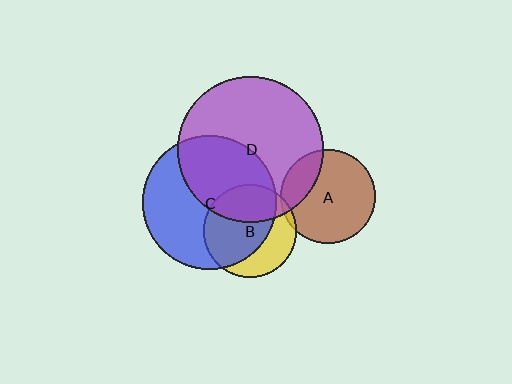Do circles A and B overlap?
Yes.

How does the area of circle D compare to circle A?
Approximately 2.4 times.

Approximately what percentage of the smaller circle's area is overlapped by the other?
Approximately 5%.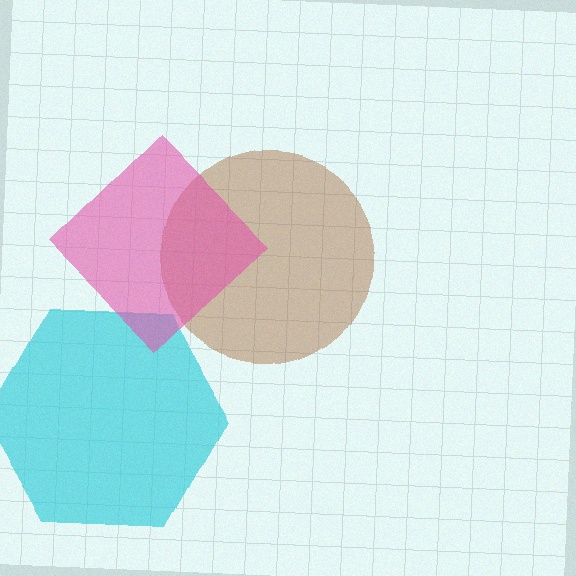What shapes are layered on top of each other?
The layered shapes are: a cyan hexagon, a brown circle, a pink diamond.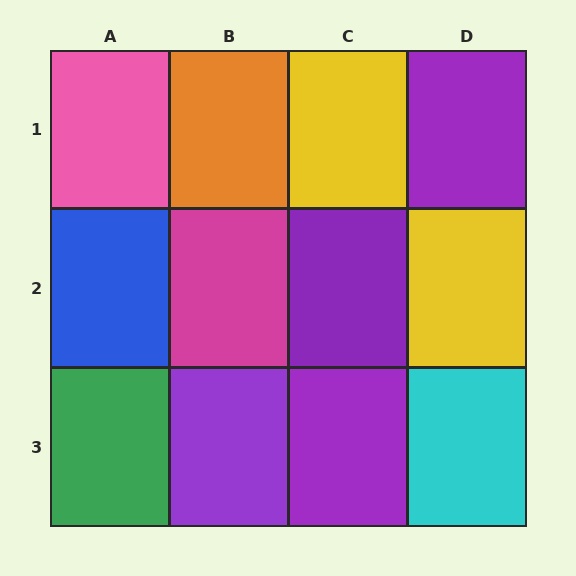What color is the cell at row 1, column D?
Purple.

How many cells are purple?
4 cells are purple.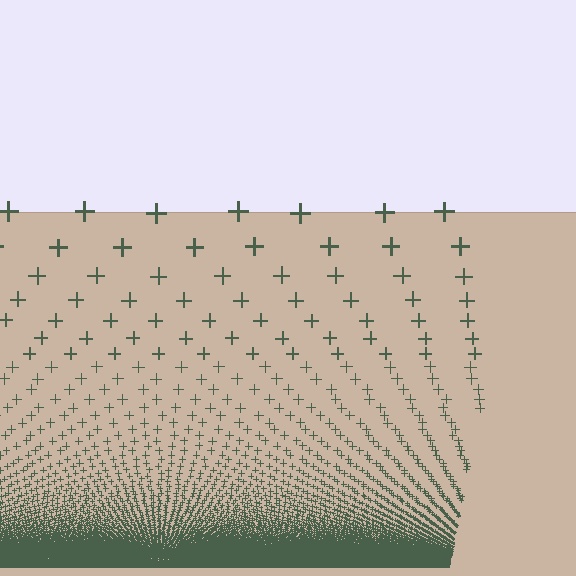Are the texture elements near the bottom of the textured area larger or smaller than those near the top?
Smaller. The gradient is inverted — elements near the bottom are smaller and denser.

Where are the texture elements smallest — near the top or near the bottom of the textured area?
Near the bottom.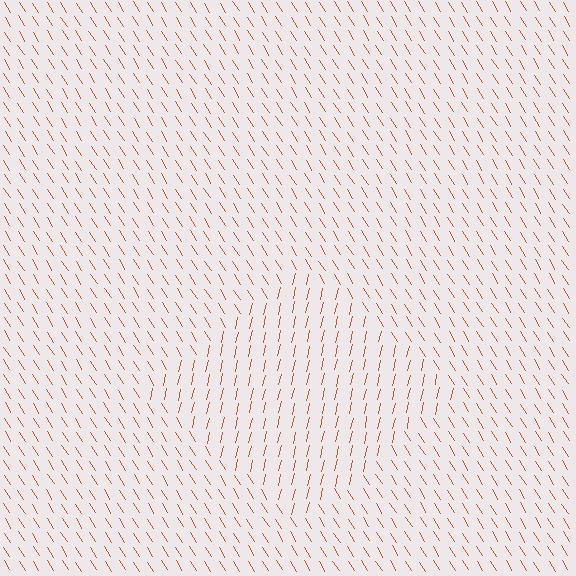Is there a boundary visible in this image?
Yes, there is a texture boundary formed by a change in line orientation.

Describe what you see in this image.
The image is filled with small brown line segments. A diamond region in the image has lines oriented differently from the surrounding lines, creating a visible texture boundary.